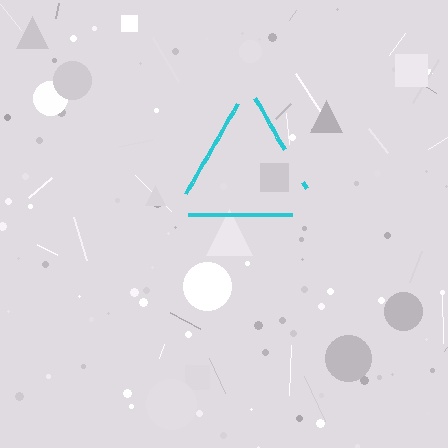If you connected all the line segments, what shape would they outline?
They would outline a triangle.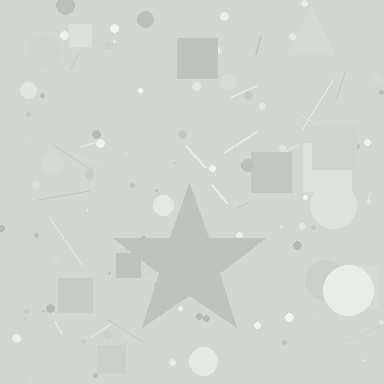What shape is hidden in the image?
A star is hidden in the image.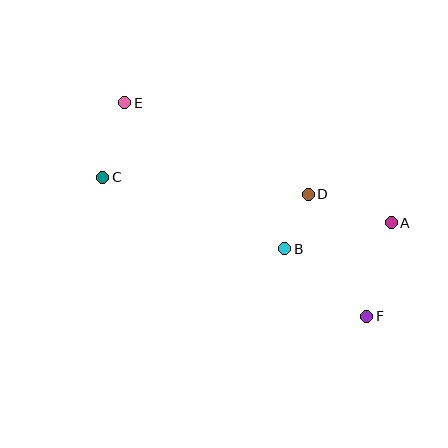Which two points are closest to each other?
Points B and D are closest to each other.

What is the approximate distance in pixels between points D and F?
The distance between D and F is approximately 135 pixels.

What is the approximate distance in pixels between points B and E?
The distance between B and E is approximately 217 pixels.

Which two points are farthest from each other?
Points E and F are farthest from each other.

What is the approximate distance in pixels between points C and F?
The distance between C and F is approximately 299 pixels.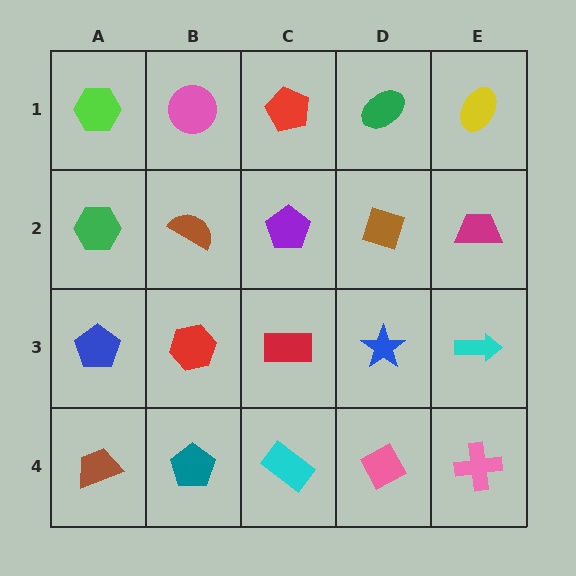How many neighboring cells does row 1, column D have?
3.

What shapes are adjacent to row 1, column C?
A purple pentagon (row 2, column C), a pink circle (row 1, column B), a green ellipse (row 1, column D).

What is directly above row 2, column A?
A lime hexagon.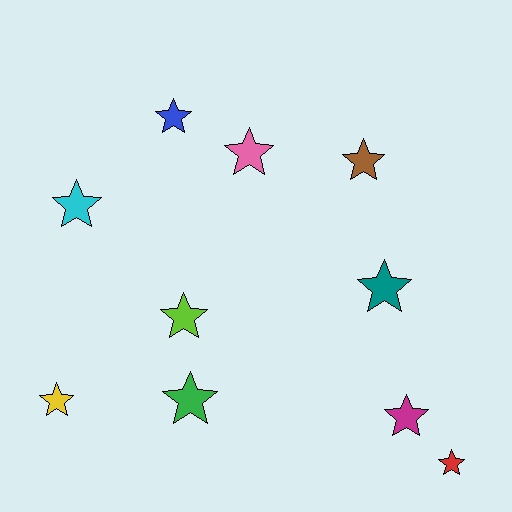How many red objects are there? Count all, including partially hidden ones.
There is 1 red object.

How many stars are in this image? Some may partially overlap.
There are 10 stars.